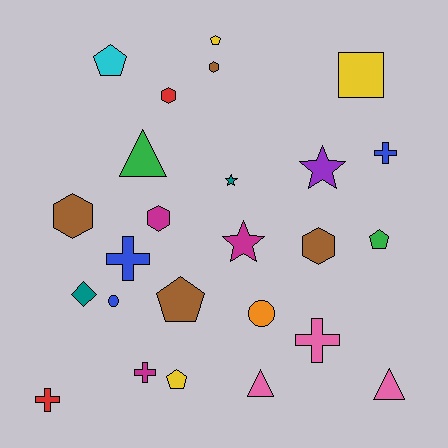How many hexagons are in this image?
There are 5 hexagons.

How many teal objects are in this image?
There are 2 teal objects.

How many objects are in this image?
There are 25 objects.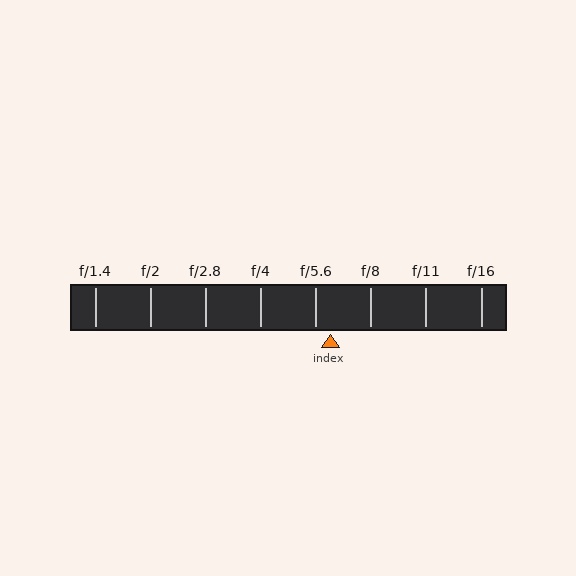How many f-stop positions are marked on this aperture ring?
There are 8 f-stop positions marked.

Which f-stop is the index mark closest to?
The index mark is closest to f/5.6.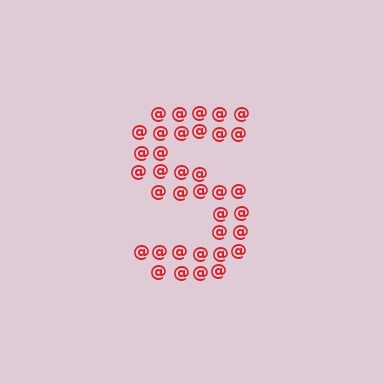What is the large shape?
The large shape is the letter S.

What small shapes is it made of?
It is made of small at signs.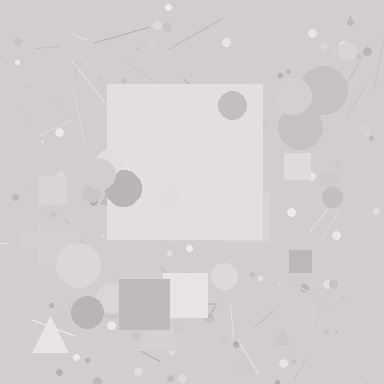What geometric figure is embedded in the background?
A square is embedded in the background.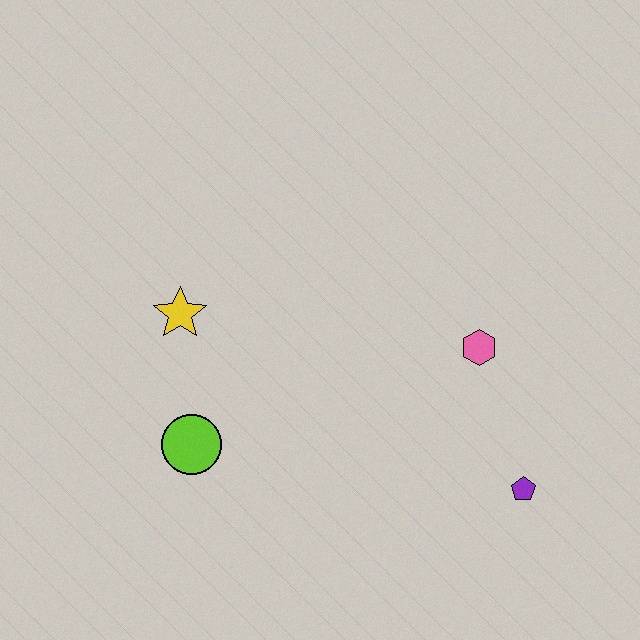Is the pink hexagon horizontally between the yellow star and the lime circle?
No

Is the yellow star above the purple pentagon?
Yes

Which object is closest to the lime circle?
The yellow star is closest to the lime circle.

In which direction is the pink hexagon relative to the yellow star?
The pink hexagon is to the right of the yellow star.